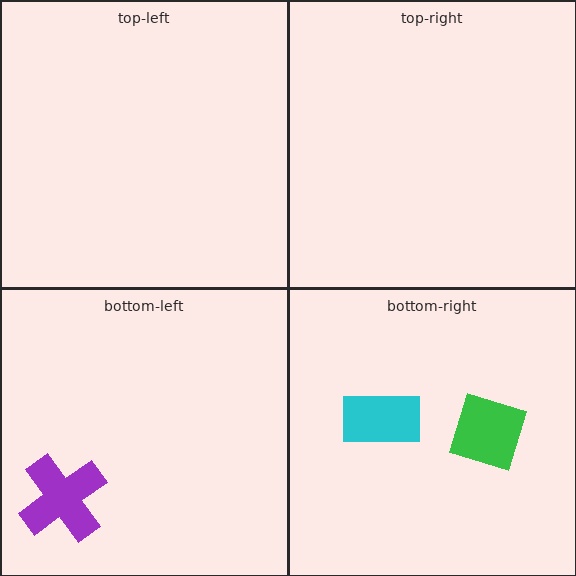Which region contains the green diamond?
The bottom-right region.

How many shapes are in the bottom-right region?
2.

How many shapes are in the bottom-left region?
1.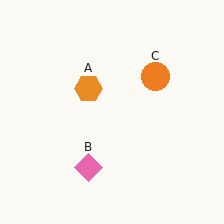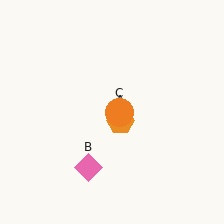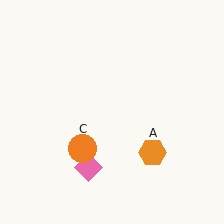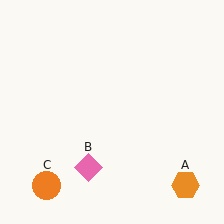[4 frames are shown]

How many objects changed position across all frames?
2 objects changed position: orange hexagon (object A), orange circle (object C).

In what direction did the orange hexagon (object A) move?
The orange hexagon (object A) moved down and to the right.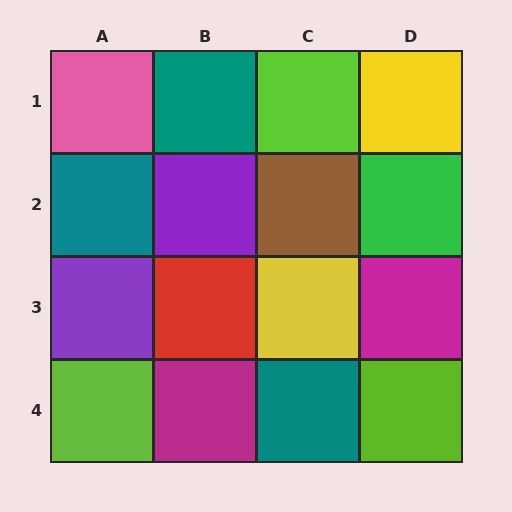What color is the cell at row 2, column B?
Purple.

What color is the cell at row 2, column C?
Brown.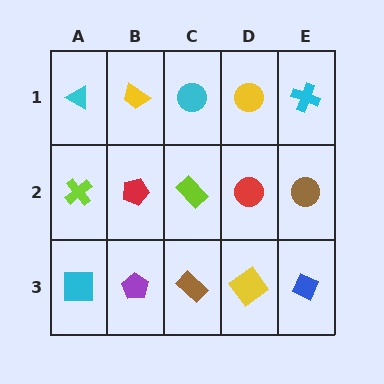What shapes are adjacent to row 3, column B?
A red pentagon (row 2, column B), a cyan square (row 3, column A), a brown rectangle (row 3, column C).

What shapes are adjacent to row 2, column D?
A yellow circle (row 1, column D), a yellow diamond (row 3, column D), a lime rectangle (row 2, column C), a brown circle (row 2, column E).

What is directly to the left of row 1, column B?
A cyan triangle.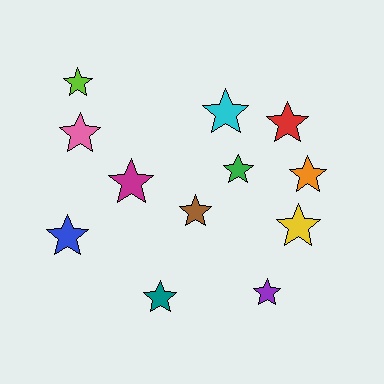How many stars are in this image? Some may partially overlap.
There are 12 stars.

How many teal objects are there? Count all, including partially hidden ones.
There is 1 teal object.